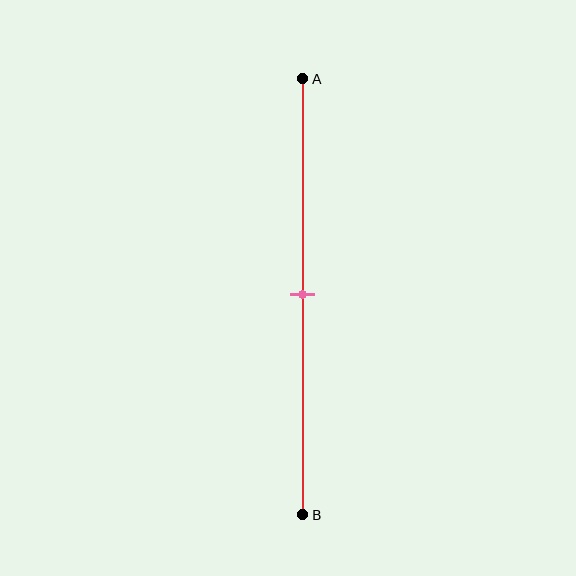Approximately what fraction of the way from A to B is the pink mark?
The pink mark is approximately 50% of the way from A to B.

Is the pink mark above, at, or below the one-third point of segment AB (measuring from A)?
The pink mark is below the one-third point of segment AB.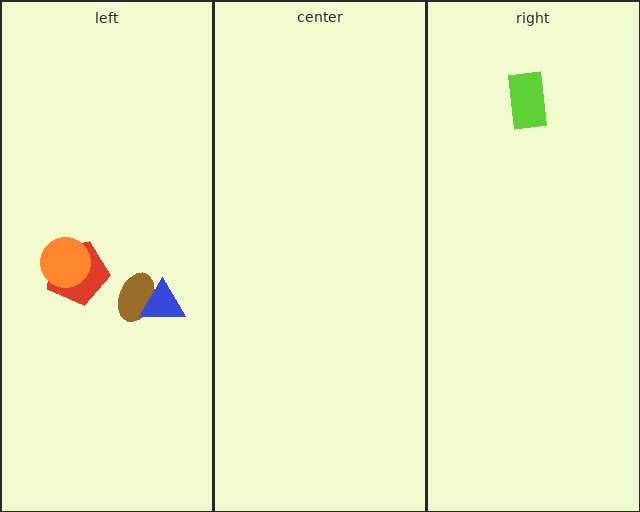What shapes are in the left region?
The red pentagon, the brown ellipse, the orange circle, the blue triangle.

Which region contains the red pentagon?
The left region.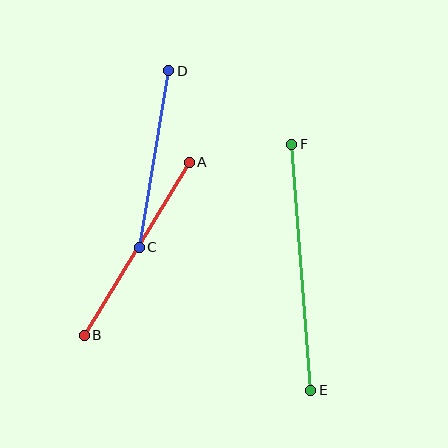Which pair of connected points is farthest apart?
Points E and F are farthest apart.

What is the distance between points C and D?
The distance is approximately 179 pixels.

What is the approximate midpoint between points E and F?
The midpoint is at approximately (301, 267) pixels.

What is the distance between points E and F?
The distance is approximately 247 pixels.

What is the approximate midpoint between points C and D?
The midpoint is at approximately (154, 159) pixels.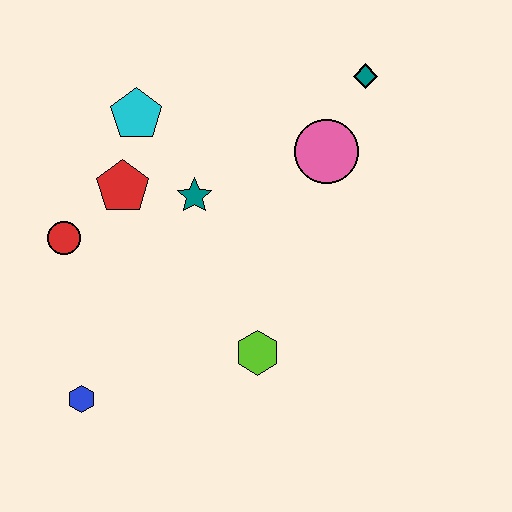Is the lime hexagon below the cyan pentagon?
Yes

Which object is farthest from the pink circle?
The blue hexagon is farthest from the pink circle.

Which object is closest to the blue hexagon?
The red circle is closest to the blue hexagon.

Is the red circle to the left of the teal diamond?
Yes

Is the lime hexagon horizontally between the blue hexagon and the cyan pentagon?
No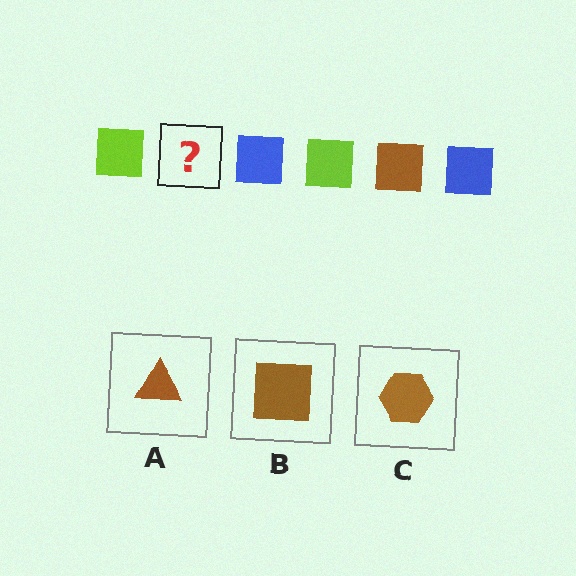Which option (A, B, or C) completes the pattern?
B.